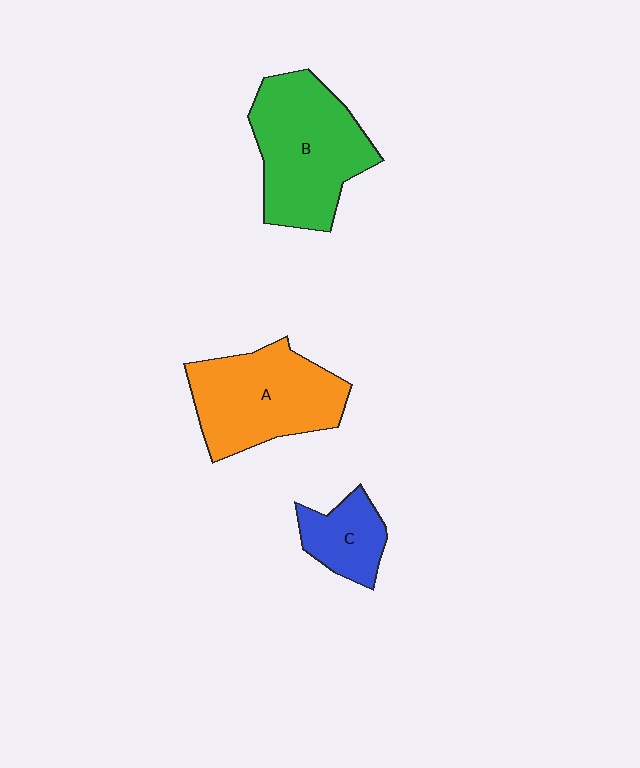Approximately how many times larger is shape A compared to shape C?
Approximately 2.2 times.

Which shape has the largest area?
Shape B (green).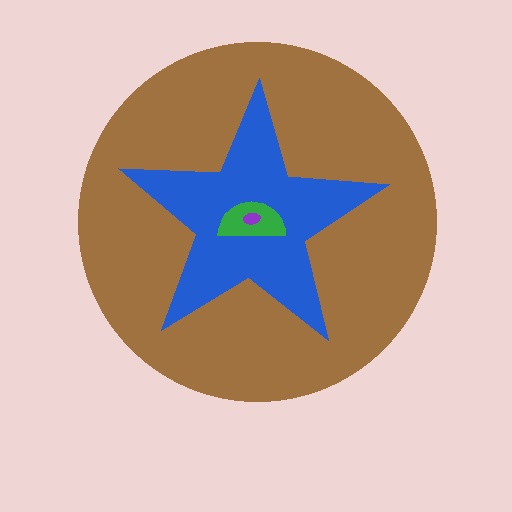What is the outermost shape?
The brown circle.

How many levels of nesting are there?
4.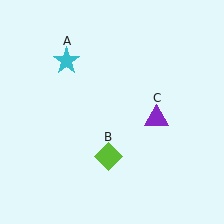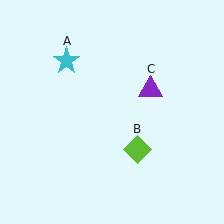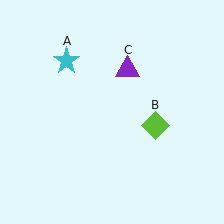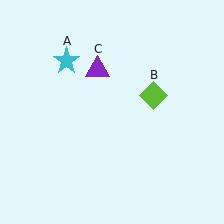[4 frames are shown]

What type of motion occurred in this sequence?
The lime diamond (object B), purple triangle (object C) rotated counterclockwise around the center of the scene.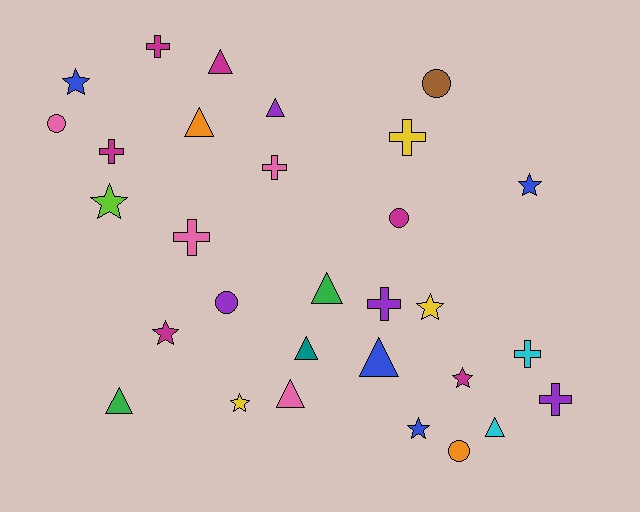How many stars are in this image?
There are 8 stars.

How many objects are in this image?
There are 30 objects.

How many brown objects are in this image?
There is 1 brown object.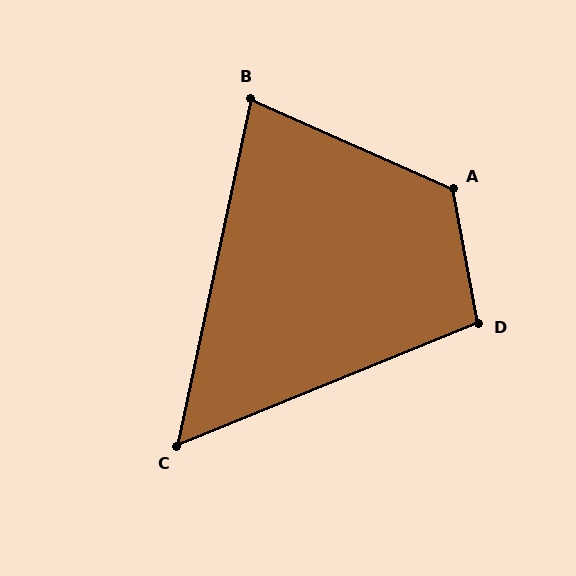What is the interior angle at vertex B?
Approximately 78 degrees (acute).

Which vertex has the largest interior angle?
A, at approximately 124 degrees.